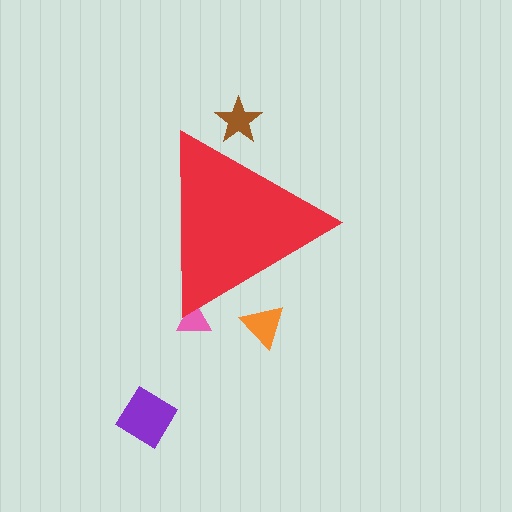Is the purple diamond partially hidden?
No, the purple diamond is fully visible.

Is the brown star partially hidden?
Yes, the brown star is partially hidden behind the red triangle.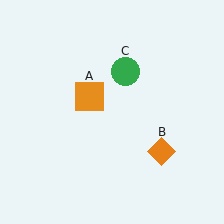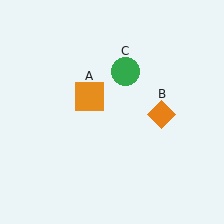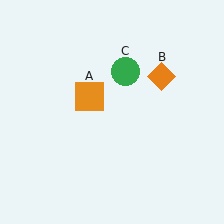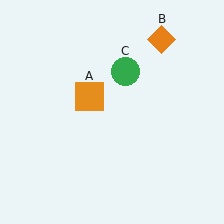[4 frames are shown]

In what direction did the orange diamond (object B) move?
The orange diamond (object B) moved up.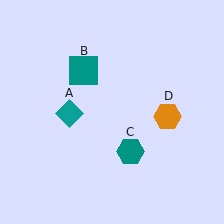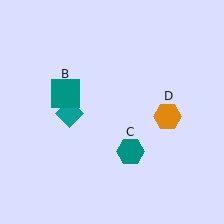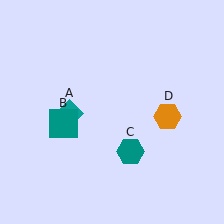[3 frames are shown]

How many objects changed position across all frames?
1 object changed position: teal square (object B).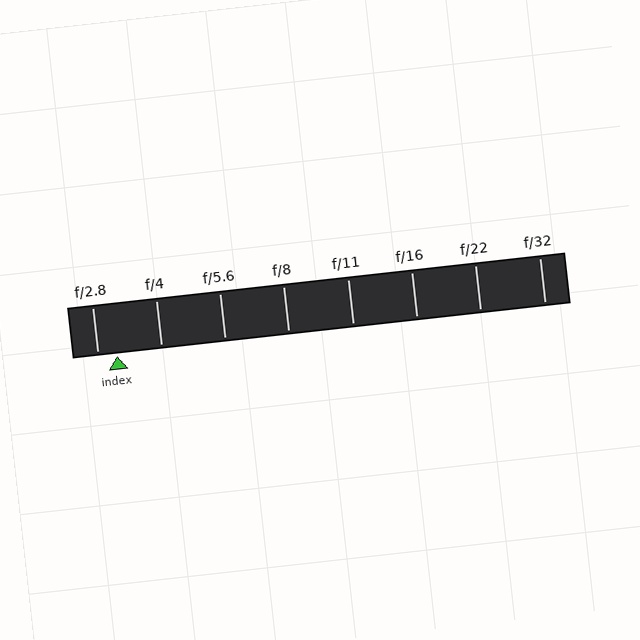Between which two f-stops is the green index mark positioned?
The index mark is between f/2.8 and f/4.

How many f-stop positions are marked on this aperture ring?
There are 8 f-stop positions marked.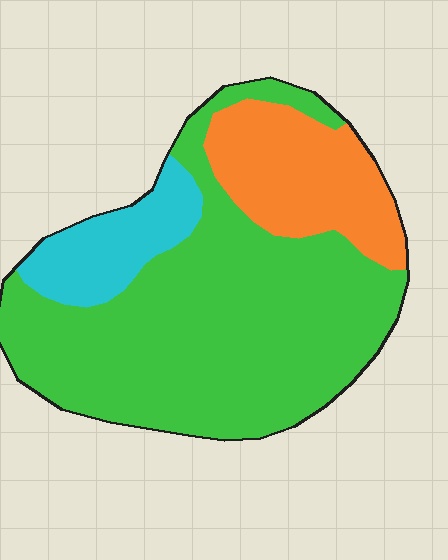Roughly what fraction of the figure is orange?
Orange takes up about one fifth (1/5) of the figure.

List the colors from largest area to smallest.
From largest to smallest: green, orange, cyan.